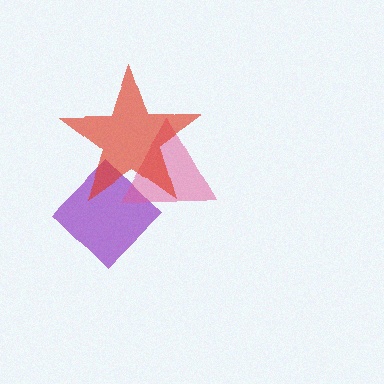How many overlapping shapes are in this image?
There are 3 overlapping shapes in the image.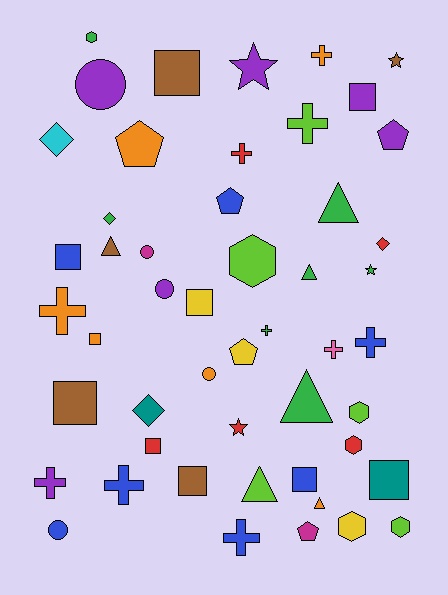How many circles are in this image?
There are 5 circles.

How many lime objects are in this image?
There are 5 lime objects.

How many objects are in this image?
There are 50 objects.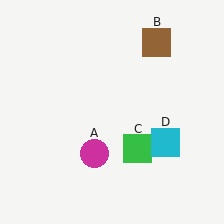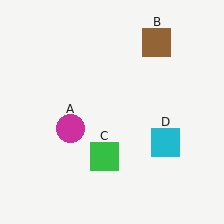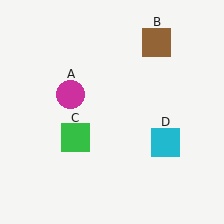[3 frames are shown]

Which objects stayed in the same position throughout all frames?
Brown square (object B) and cyan square (object D) remained stationary.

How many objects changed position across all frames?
2 objects changed position: magenta circle (object A), green square (object C).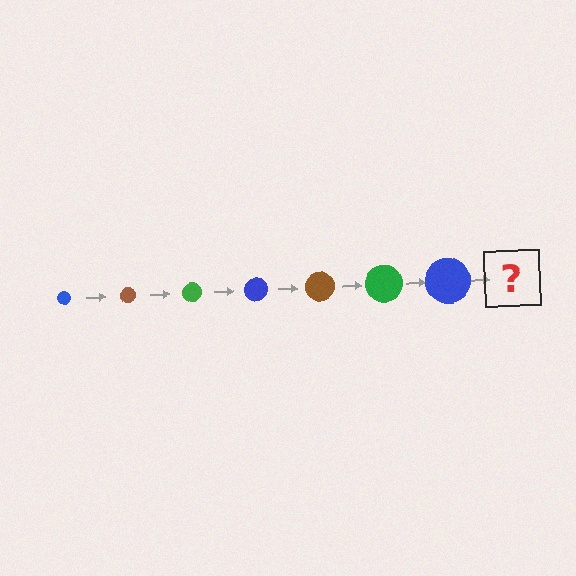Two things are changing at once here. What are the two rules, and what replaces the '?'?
The two rules are that the circle grows larger each step and the color cycles through blue, brown, and green. The '?' should be a brown circle, larger than the previous one.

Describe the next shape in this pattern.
It should be a brown circle, larger than the previous one.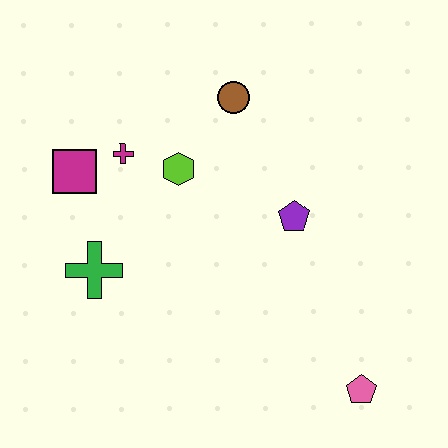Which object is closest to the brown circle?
The lime hexagon is closest to the brown circle.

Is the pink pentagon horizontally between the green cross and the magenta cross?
No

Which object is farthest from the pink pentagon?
The magenta square is farthest from the pink pentagon.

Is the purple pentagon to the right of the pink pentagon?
No